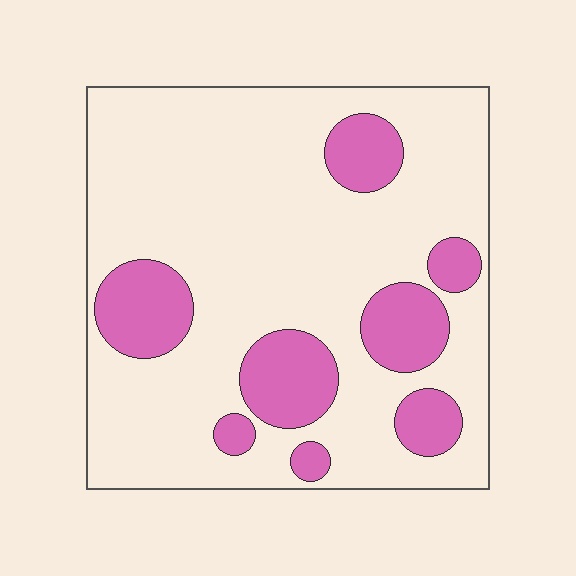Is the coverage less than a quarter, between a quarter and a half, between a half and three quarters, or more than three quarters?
Less than a quarter.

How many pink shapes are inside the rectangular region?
8.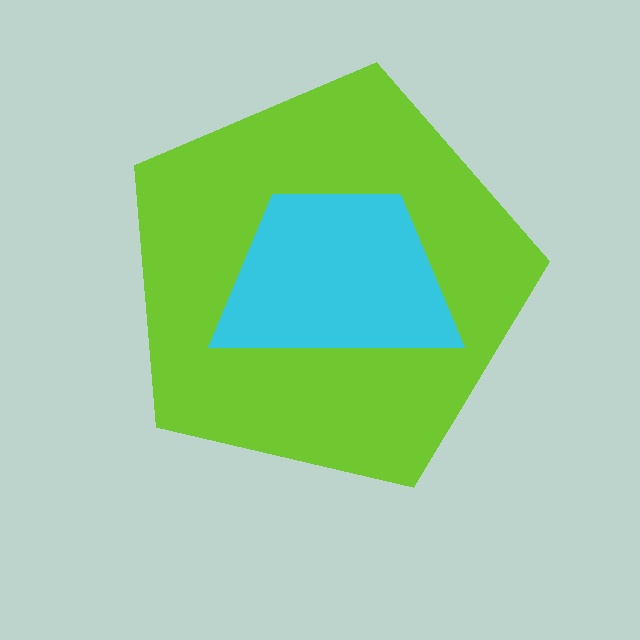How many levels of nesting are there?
2.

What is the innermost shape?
The cyan trapezoid.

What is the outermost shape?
The lime pentagon.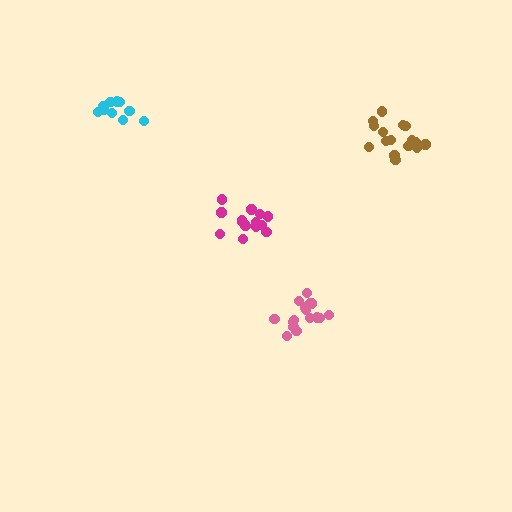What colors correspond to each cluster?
The clusters are colored: pink, cyan, brown, magenta.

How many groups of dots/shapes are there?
There are 4 groups.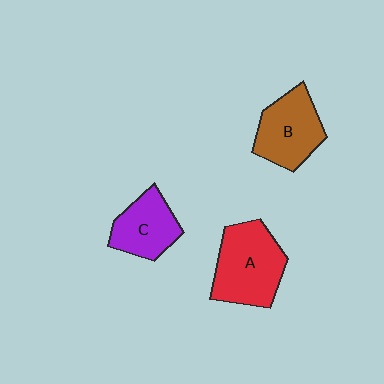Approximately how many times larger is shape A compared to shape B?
Approximately 1.2 times.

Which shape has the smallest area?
Shape C (purple).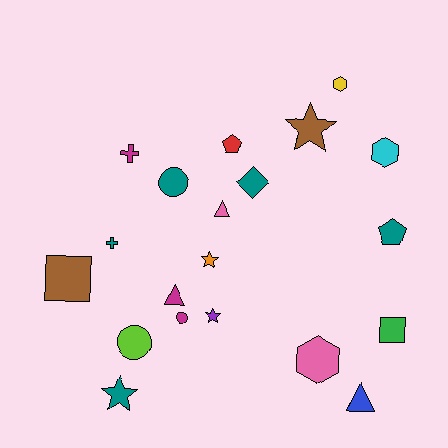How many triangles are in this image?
There are 3 triangles.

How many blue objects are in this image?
There is 1 blue object.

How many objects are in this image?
There are 20 objects.